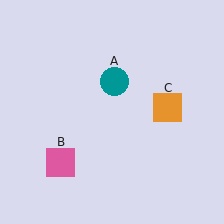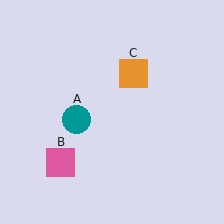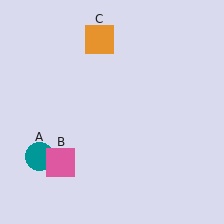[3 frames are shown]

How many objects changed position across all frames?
2 objects changed position: teal circle (object A), orange square (object C).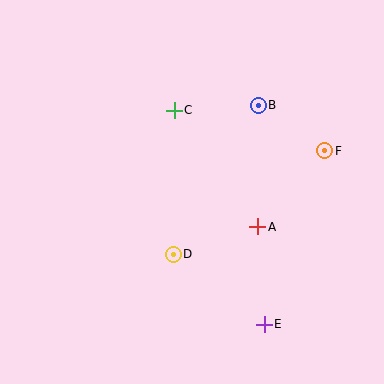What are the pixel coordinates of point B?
Point B is at (258, 105).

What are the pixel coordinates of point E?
Point E is at (264, 324).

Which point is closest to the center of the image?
Point D at (173, 254) is closest to the center.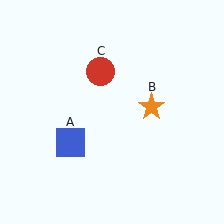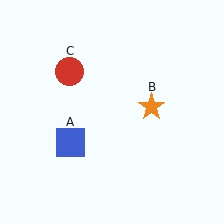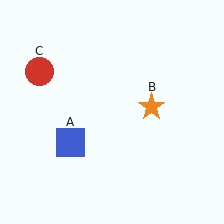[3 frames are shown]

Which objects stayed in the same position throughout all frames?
Blue square (object A) and orange star (object B) remained stationary.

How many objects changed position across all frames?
1 object changed position: red circle (object C).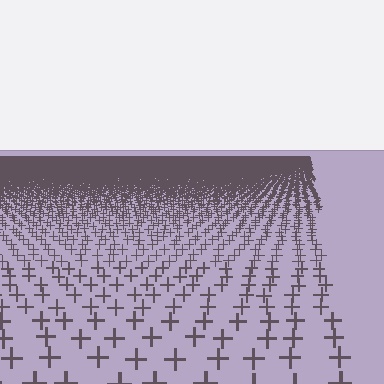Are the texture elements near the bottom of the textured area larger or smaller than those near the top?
Larger. Near the bottom, elements are closer to the viewer and appear at a bigger on-screen size.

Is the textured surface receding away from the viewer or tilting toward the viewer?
The surface is receding away from the viewer. Texture elements get smaller and denser toward the top.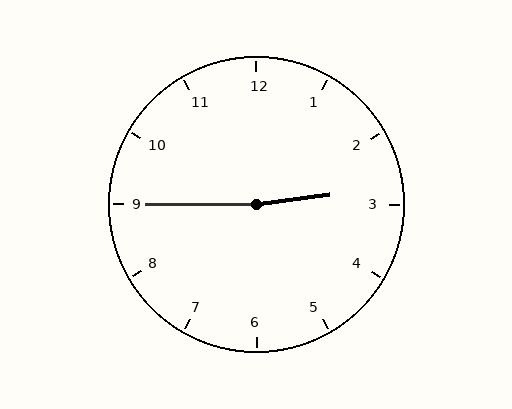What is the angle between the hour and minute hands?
Approximately 172 degrees.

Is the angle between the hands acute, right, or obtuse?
It is obtuse.